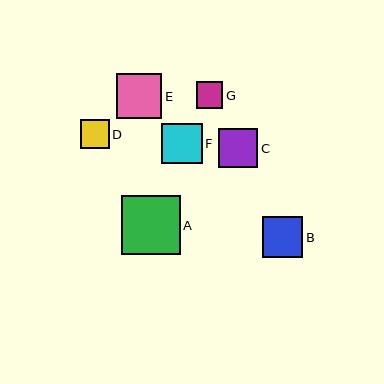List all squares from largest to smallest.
From largest to smallest: A, E, B, F, C, D, G.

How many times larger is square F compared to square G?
Square F is approximately 1.5 times the size of square G.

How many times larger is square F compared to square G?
Square F is approximately 1.5 times the size of square G.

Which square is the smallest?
Square G is the smallest with a size of approximately 26 pixels.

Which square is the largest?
Square A is the largest with a size of approximately 59 pixels.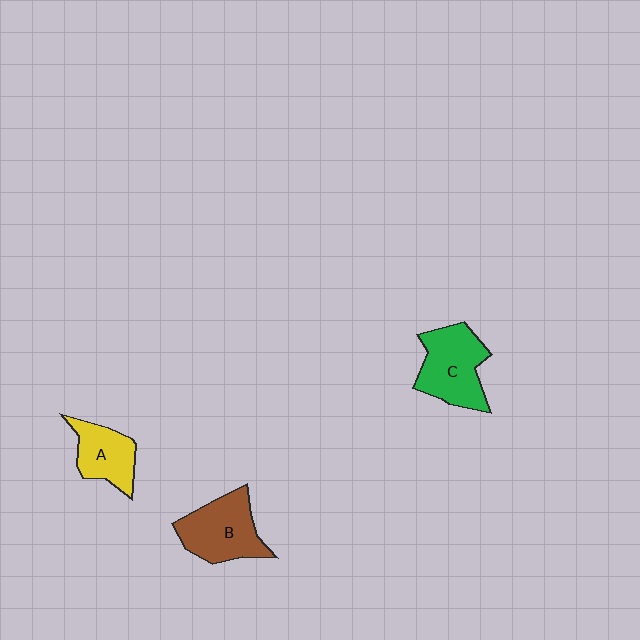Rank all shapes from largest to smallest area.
From largest to smallest: C (green), B (brown), A (yellow).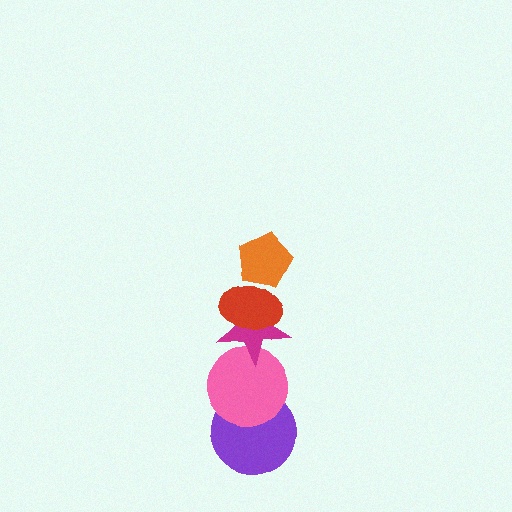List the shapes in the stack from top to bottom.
From top to bottom: the orange pentagon, the red ellipse, the magenta star, the pink circle, the purple circle.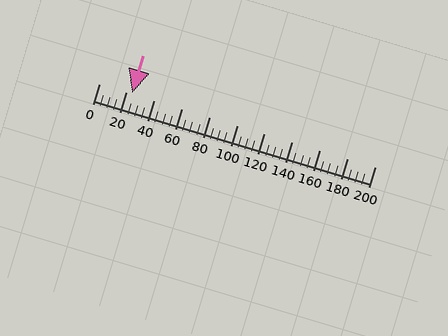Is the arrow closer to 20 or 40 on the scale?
The arrow is closer to 20.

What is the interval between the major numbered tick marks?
The major tick marks are spaced 20 units apart.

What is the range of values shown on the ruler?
The ruler shows values from 0 to 200.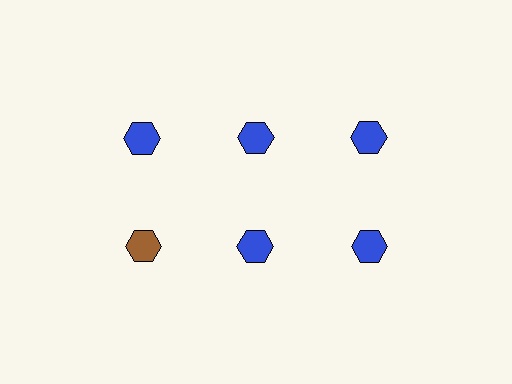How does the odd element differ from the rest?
It has a different color: brown instead of blue.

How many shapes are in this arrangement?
There are 6 shapes arranged in a grid pattern.